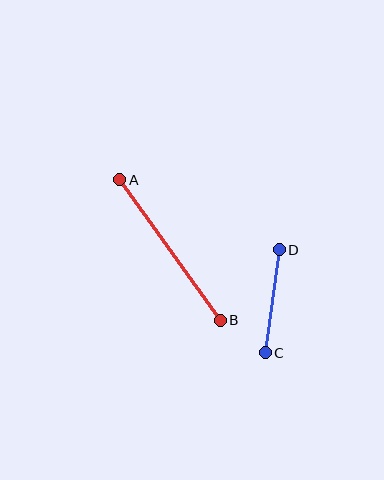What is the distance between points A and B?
The distance is approximately 173 pixels.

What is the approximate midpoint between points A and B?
The midpoint is at approximately (170, 250) pixels.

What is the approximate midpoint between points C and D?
The midpoint is at approximately (272, 301) pixels.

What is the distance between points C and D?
The distance is approximately 104 pixels.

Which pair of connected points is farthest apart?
Points A and B are farthest apart.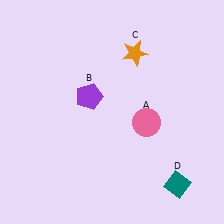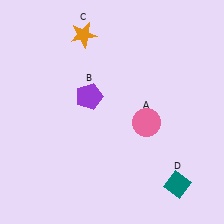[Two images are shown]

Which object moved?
The orange star (C) moved left.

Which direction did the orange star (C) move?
The orange star (C) moved left.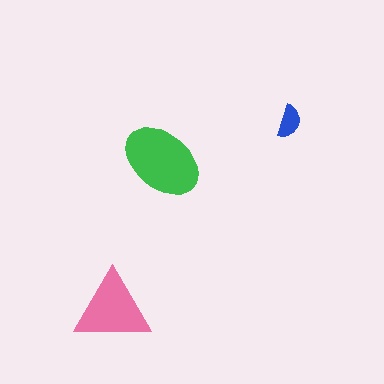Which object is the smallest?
The blue semicircle.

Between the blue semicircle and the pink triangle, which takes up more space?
The pink triangle.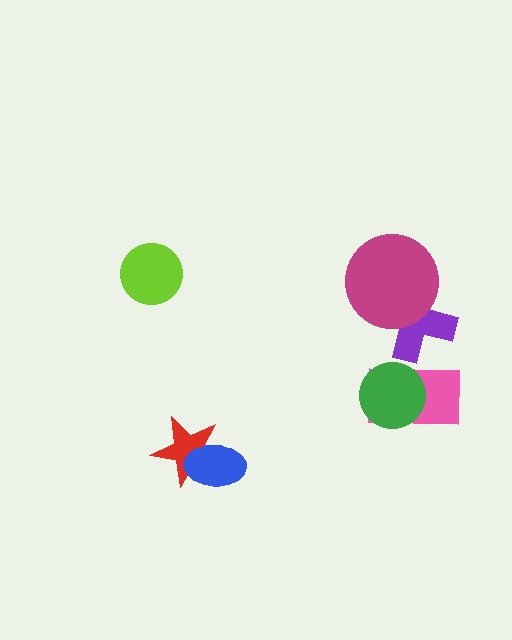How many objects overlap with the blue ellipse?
1 object overlaps with the blue ellipse.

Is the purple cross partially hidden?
Yes, it is partially covered by another shape.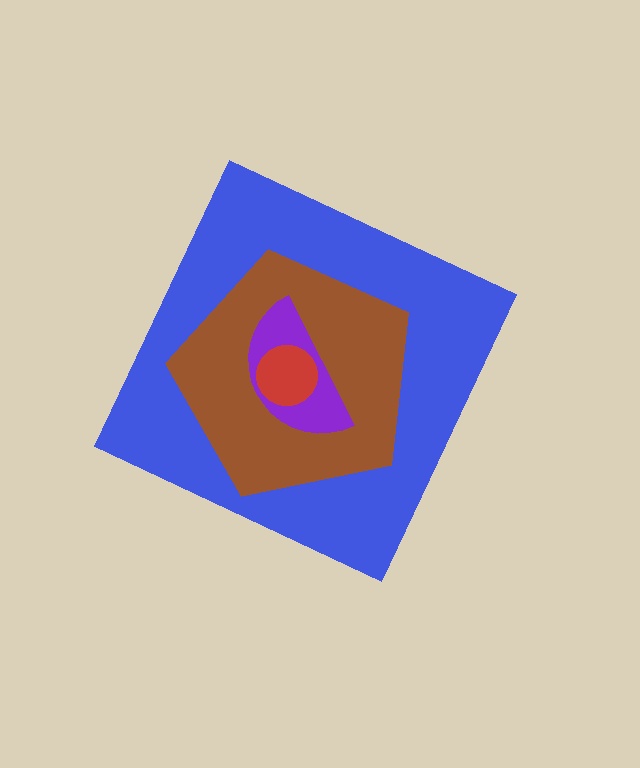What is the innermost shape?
The red circle.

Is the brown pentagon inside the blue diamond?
Yes.